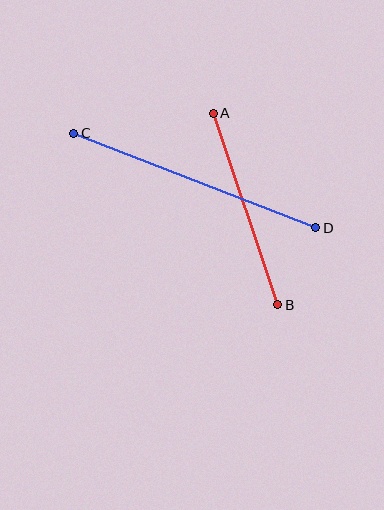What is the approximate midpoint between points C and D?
The midpoint is at approximately (195, 181) pixels.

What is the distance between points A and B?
The distance is approximately 202 pixels.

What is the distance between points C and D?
The distance is approximately 260 pixels.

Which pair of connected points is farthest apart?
Points C and D are farthest apart.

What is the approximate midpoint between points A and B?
The midpoint is at approximately (246, 209) pixels.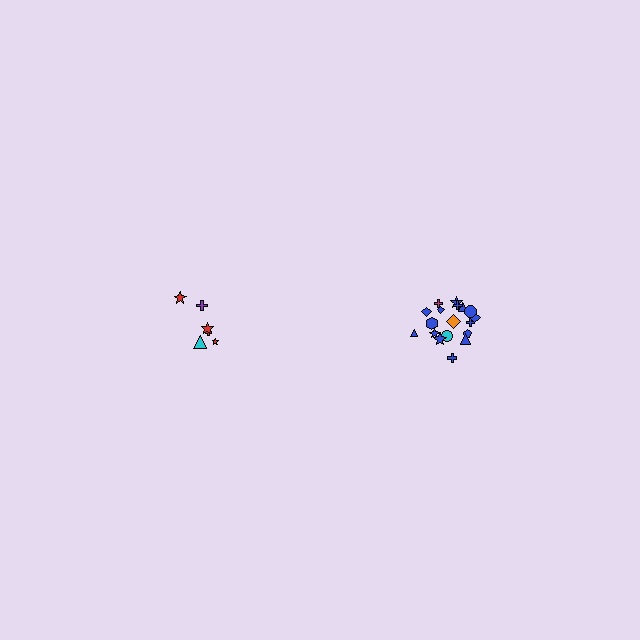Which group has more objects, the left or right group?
The right group.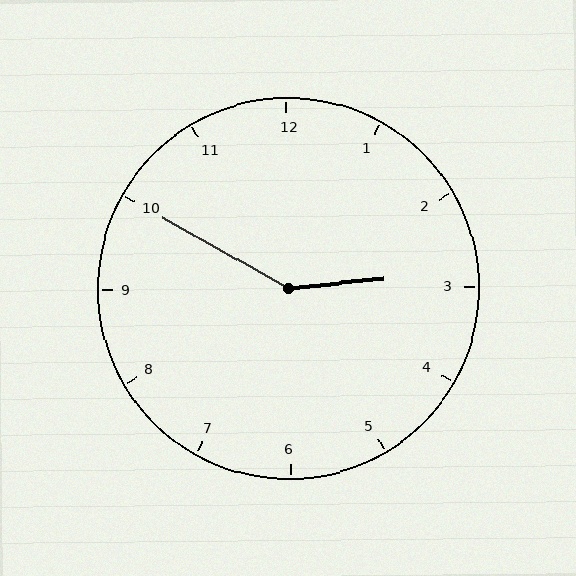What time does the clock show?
2:50.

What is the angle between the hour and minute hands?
Approximately 145 degrees.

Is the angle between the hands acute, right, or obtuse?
It is obtuse.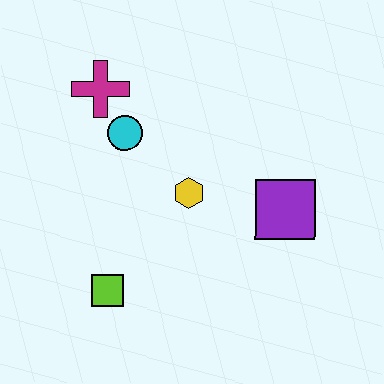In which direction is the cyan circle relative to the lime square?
The cyan circle is above the lime square.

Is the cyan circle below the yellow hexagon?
No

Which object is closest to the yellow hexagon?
The cyan circle is closest to the yellow hexagon.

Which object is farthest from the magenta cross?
The purple square is farthest from the magenta cross.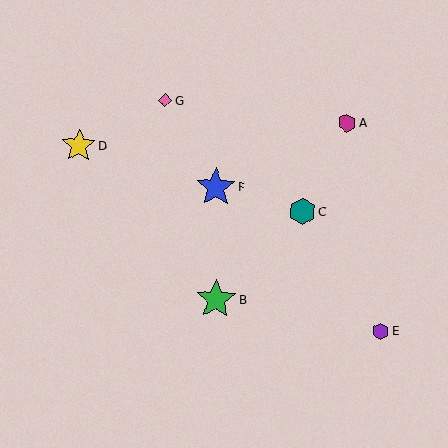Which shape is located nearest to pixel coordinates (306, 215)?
The teal hexagon (labeled C) at (303, 212) is nearest to that location.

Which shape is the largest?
The green star (labeled B) is the largest.